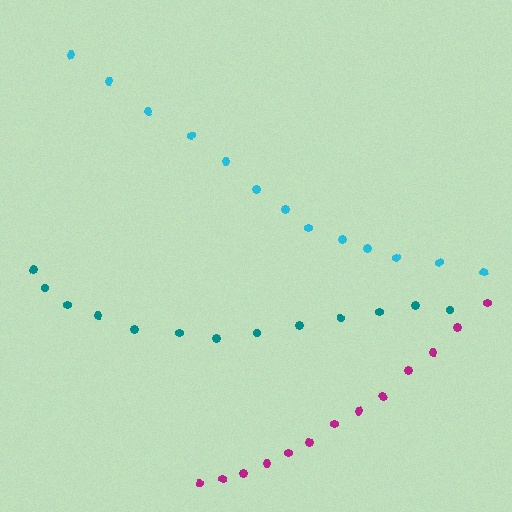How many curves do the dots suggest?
There are 3 distinct paths.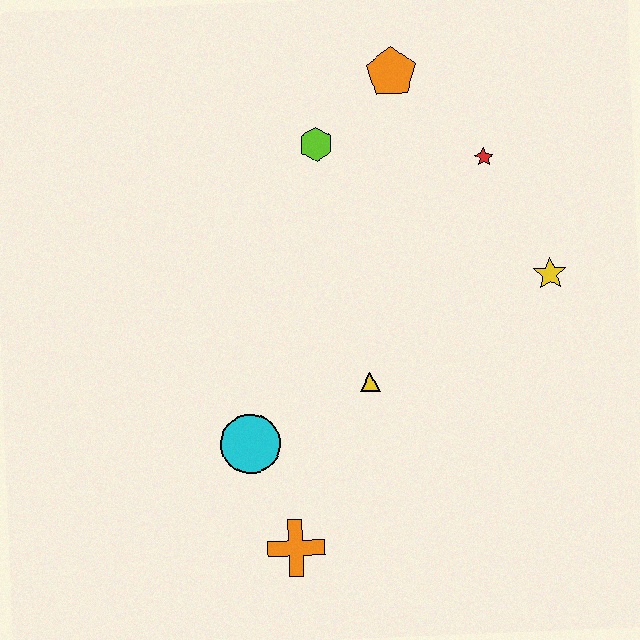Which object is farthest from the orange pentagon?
The orange cross is farthest from the orange pentagon.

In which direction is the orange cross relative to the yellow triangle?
The orange cross is below the yellow triangle.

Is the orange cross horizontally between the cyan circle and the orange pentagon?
Yes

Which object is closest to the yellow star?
The red star is closest to the yellow star.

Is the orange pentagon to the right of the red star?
No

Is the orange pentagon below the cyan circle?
No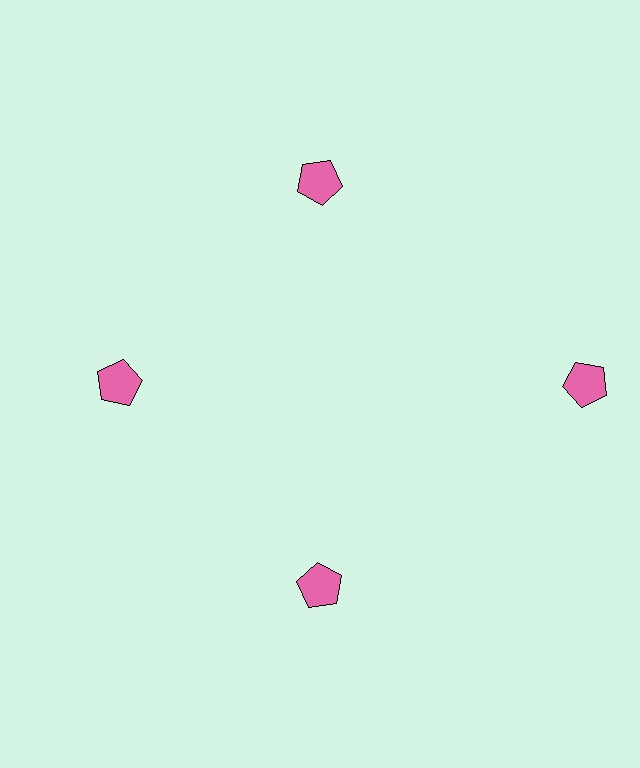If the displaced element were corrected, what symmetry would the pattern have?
It would have 4-fold rotational symmetry — the pattern would map onto itself every 90 degrees.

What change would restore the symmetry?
The symmetry would be restored by moving it inward, back onto the ring so that all 4 pentagons sit at equal angles and equal distance from the center.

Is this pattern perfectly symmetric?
No. The 4 pink pentagons are arranged in a ring, but one element near the 3 o'clock position is pushed outward from the center, breaking the 4-fold rotational symmetry.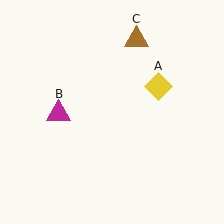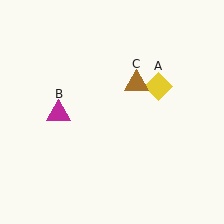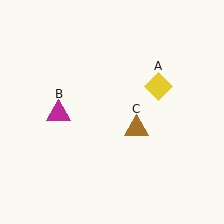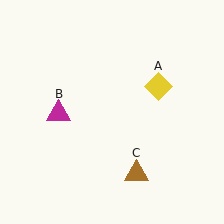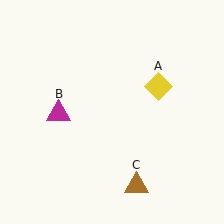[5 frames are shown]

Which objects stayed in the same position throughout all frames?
Yellow diamond (object A) and magenta triangle (object B) remained stationary.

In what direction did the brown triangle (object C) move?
The brown triangle (object C) moved down.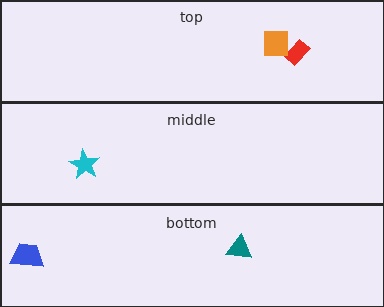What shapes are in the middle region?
The cyan star.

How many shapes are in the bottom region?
2.